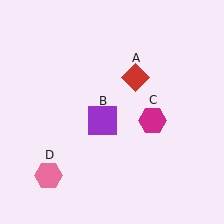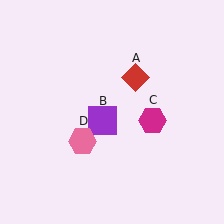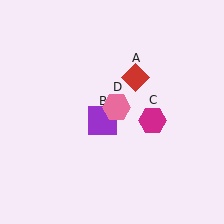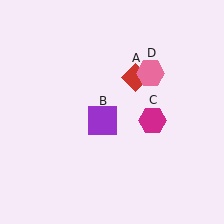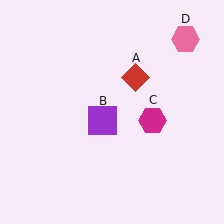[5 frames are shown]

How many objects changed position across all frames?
1 object changed position: pink hexagon (object D).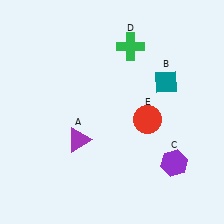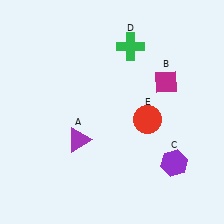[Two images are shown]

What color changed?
The diamond (B) changed from teal in Image 1 to magenta in Image 2.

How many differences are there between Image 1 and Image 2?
There is 1 difference between the two images.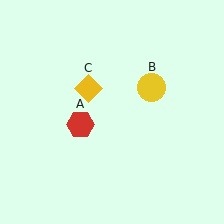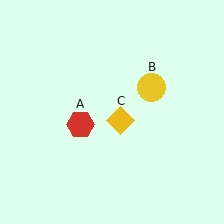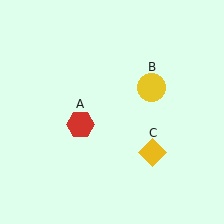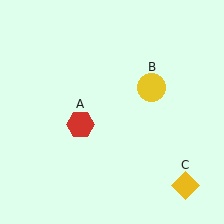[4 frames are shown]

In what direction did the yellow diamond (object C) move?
The yellow diamond (object C) moved down and to the right.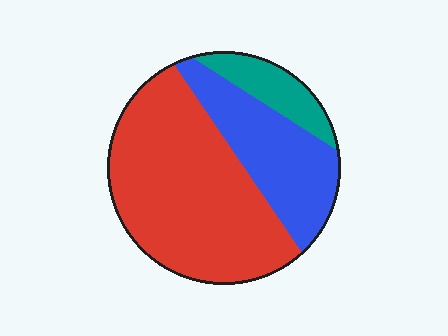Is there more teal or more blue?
Blue.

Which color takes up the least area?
Teal, at roughly 10%.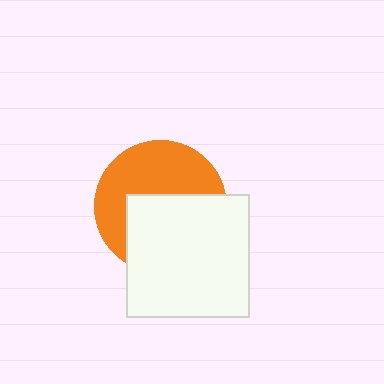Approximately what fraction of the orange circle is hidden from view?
Roughly 51% of the orange circle is hidden behind the white square.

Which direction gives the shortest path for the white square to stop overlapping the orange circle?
Moving down gives the shortest separation.